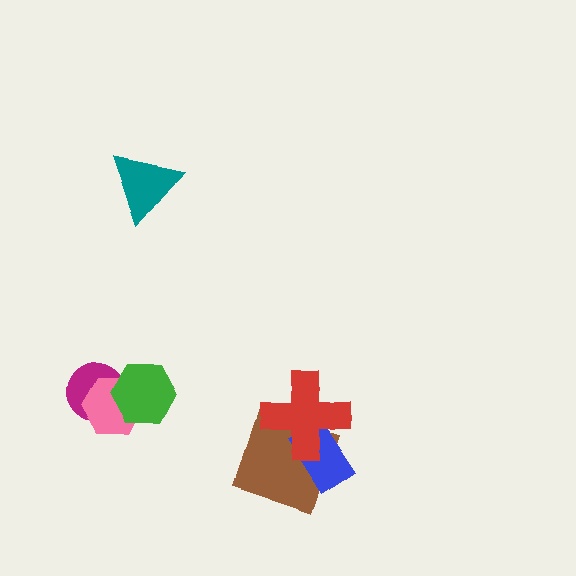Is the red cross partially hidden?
No, no other shape covers it.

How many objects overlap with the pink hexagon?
2 objects overlap with the pink hexagon.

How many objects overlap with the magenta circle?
2 objects overlap with the magenta circle.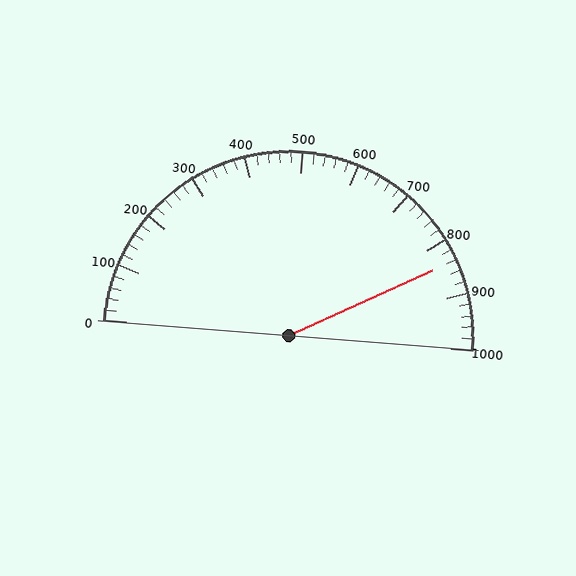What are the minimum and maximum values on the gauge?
The gauge ranges from 0 to 1000.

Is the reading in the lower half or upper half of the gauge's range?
The reading is in the upper half of the range (0 to 1000).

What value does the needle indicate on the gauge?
The needle indicates approximately 840.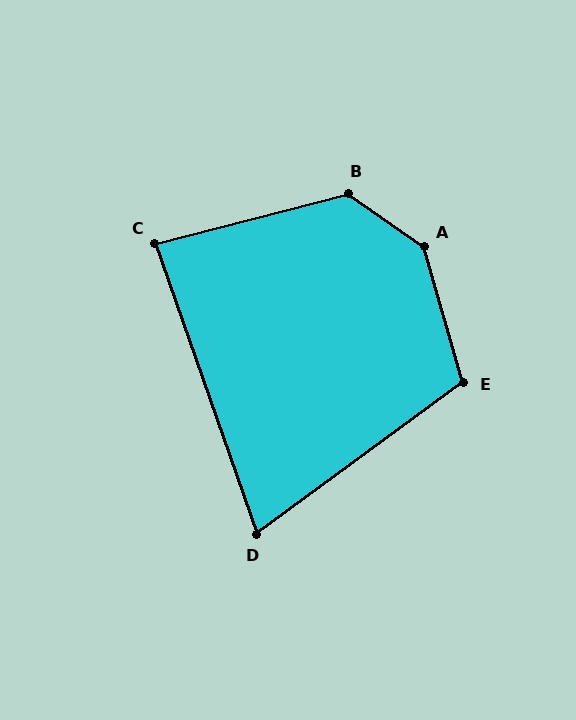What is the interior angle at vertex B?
Approximately 130 degrees (obtuse).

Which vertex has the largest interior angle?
A, at approximately 141 degrees.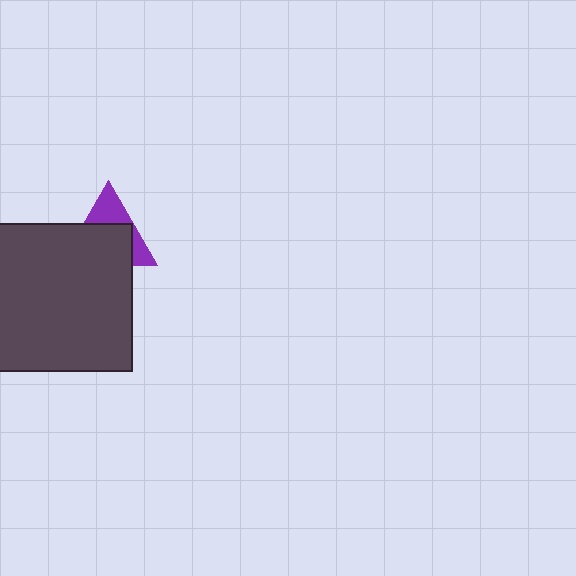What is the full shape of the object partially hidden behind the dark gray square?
The partially hidden object is a purple triangle.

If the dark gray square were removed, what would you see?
You would see the complete purple triangle.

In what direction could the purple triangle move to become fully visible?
The purple triangle could move up. That would shift it out from behind the dark gray square entirely.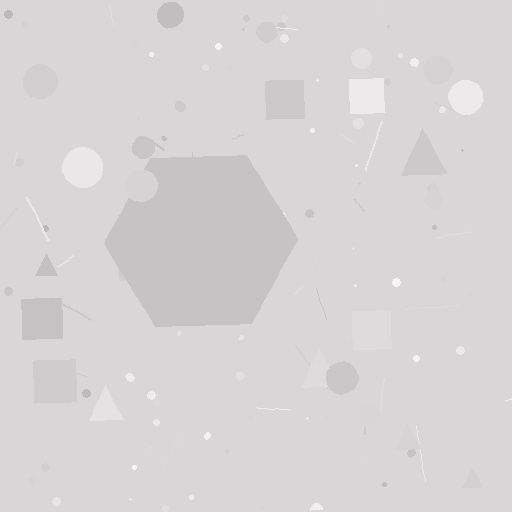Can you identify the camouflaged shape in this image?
The camouflaged shape is a hexagon.